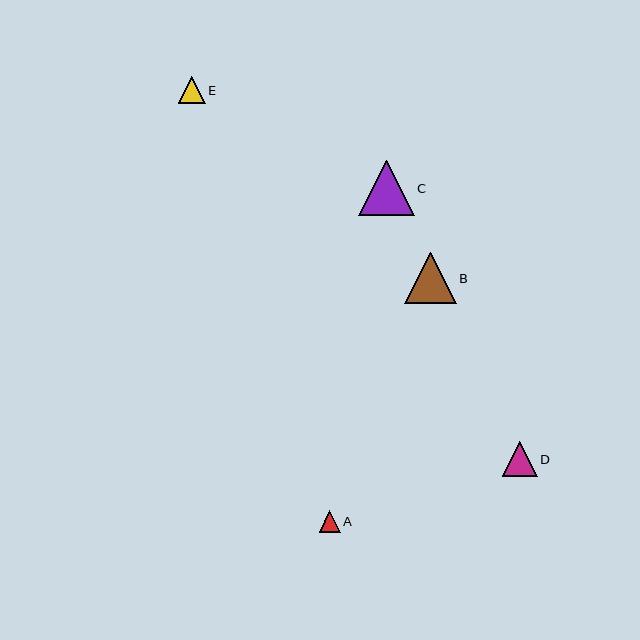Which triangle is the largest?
Triangle C is the largest with a size of approximately 55 pixels.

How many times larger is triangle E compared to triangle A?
Triangle E is approximately 1.3 times the size of triangle A.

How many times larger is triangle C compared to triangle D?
Triangle C is approximately 1.6 times the size of triangle D.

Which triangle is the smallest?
Triangle A is the smallest with a size of approximately 21 pixels.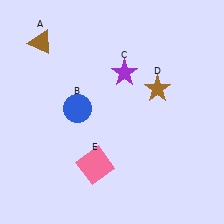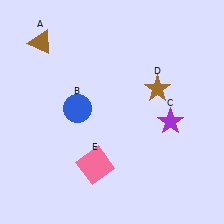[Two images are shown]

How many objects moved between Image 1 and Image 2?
1 object moved between the two images.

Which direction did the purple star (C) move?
The purple star (C) moved down.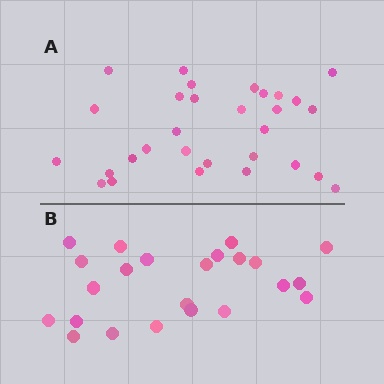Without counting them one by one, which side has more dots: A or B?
Region A (the top region) has more dots.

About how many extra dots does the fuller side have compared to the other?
Region A has roughly 8 or so more dots than region B.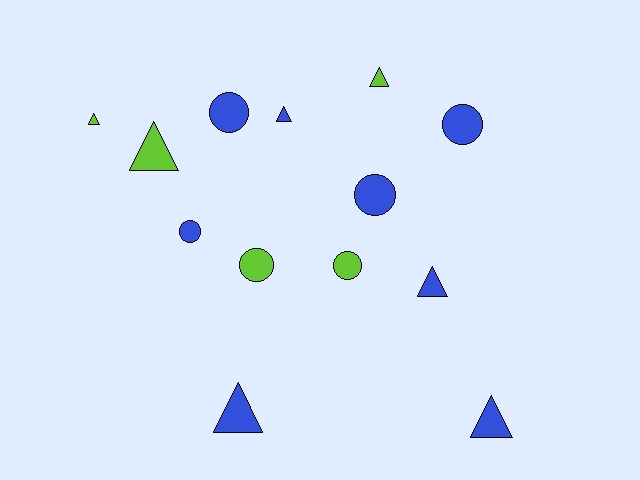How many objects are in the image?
There are 13 objects.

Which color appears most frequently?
Blue, with 8 objects.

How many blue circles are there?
There are 4 blue circles.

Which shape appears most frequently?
Triangle, with 7 objects.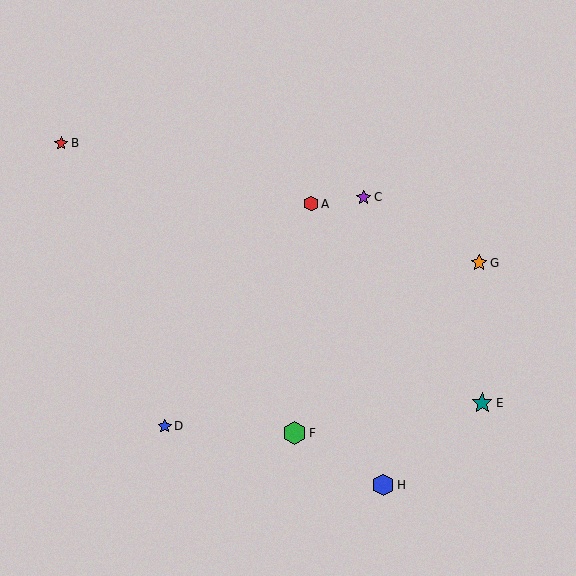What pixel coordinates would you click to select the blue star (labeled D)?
Click at (165, 426) to select the blue star D.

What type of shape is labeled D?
Shape D is a blue star.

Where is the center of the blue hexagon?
The center of the blue hexagon is at (383, 485).